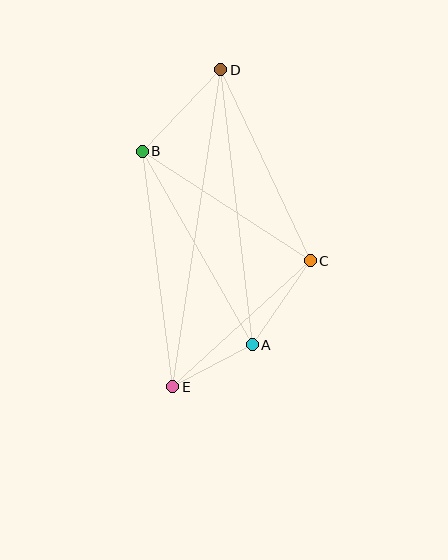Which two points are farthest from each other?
Points D and E are farthest from each other.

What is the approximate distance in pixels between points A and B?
The distance between A and B is approximately 222 pixels.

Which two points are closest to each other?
Points A and E are closest to each other.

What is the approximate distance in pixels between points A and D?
The distance between A and D is approximately 276 pixels.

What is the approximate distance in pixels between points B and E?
The distance between B and E is approximately 238 pixels.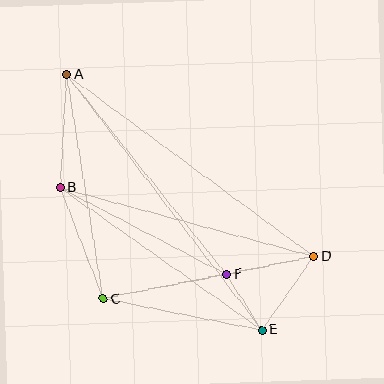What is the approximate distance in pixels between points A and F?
The distance between A and F is approximately 256 pixels.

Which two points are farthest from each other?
Points A and E are farthest from each other.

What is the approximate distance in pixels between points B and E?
The distance between B and E is approximately 247 pixels.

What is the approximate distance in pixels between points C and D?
The distance between C and D is approximately 215 pixels.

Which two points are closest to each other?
Points E and F are closest to each other.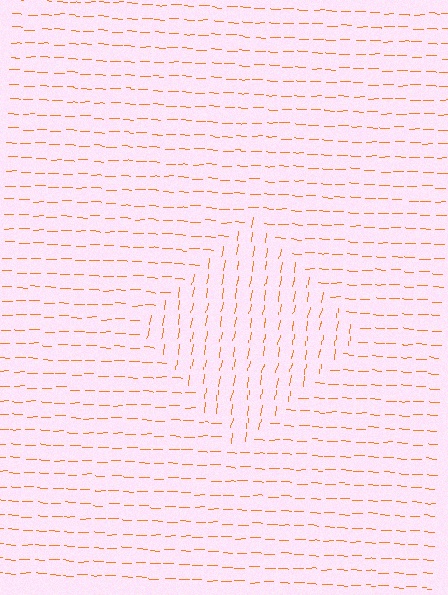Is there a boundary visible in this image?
Yes, there is a texture boundary formed by a change in line orientation.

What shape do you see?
I see a diamond.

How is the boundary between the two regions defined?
The boundary is defined purely by a change in line orientation (approximately 82 degrees difference). All lines are the same color and thickness.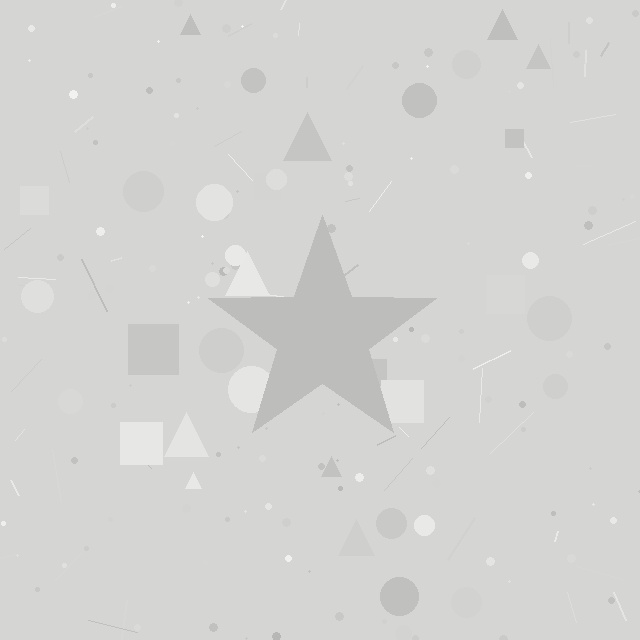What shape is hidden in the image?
A star is hidden in the image.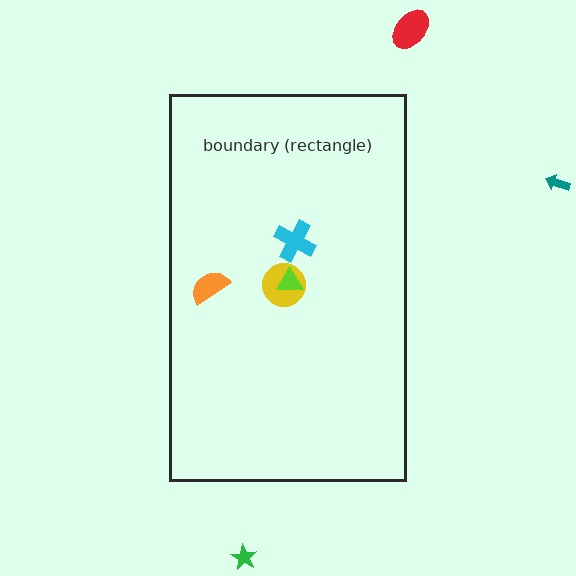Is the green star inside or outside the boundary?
Outside.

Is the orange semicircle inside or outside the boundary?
Inside.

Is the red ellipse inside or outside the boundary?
Outside.